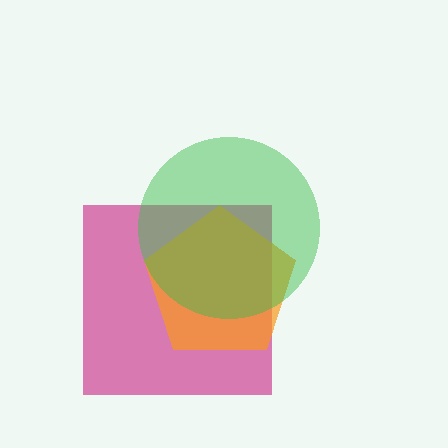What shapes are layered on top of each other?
The layered shapes are: a magenta square, an orange pentagon, a green circle.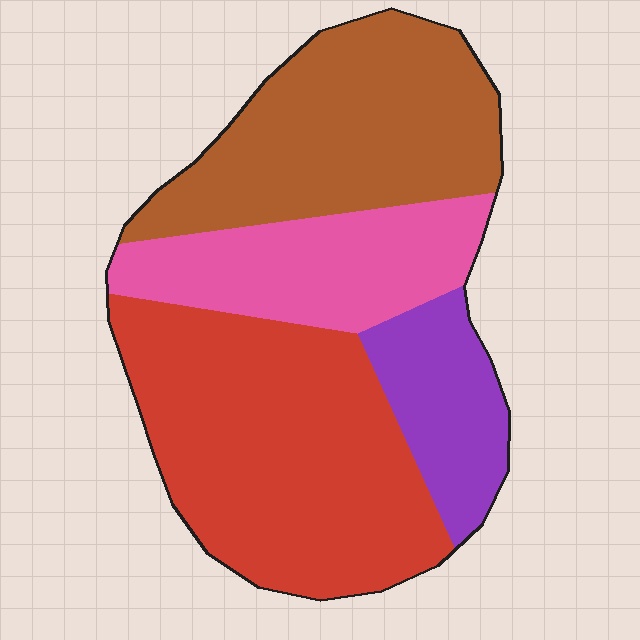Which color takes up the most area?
Red, at roughly 40%.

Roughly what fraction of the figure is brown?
Brown covers about 30% of the figure.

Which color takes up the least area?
Purple, at roughly 15%.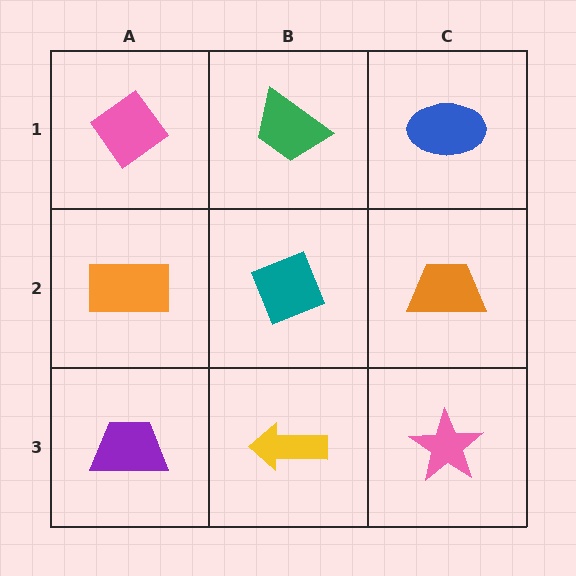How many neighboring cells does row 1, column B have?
3.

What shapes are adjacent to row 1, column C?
An orange trapezoid (row 2, column C), a green trapezoid (row 1, column B).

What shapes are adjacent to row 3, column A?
An orange rectangle (row 2, column A), a yellow arrow (row 3, column B).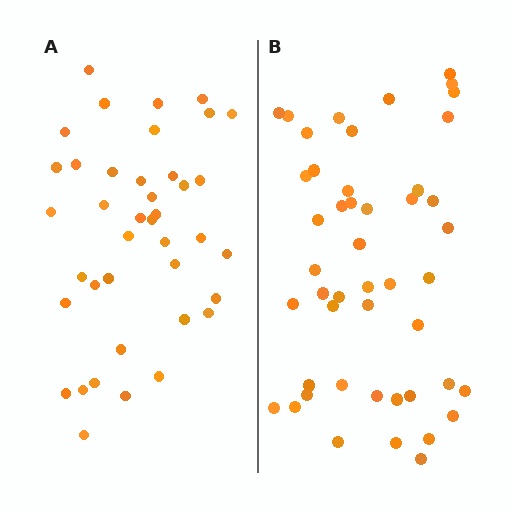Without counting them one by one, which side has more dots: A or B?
Region B (the right region) has more dots.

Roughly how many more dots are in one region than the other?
Region B has roughly 8 or so more dots than region A.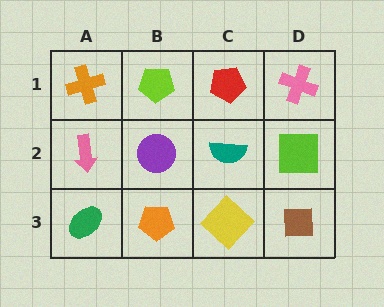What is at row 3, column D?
A brown square.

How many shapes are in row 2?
4 shapes.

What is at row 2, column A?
A pink arrow.